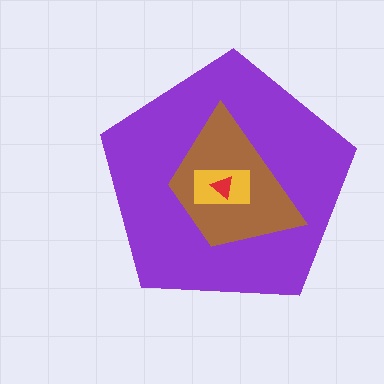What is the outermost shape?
The purple pentagon.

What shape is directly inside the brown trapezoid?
The yellow rectangle.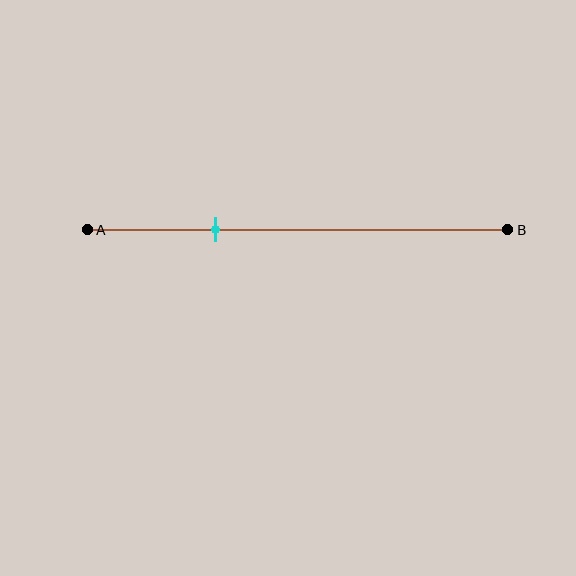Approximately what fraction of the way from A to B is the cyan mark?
The cyan mark is approximately 30% of the way from A to B.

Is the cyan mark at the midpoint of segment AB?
No, the mark is at about 30% from A, not at the 50% midpoint.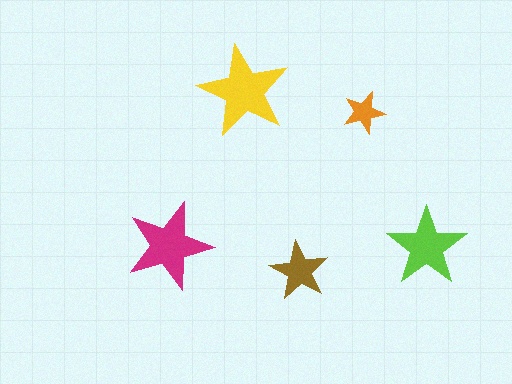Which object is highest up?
The yellow star is topmost.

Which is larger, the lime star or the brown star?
The lime one.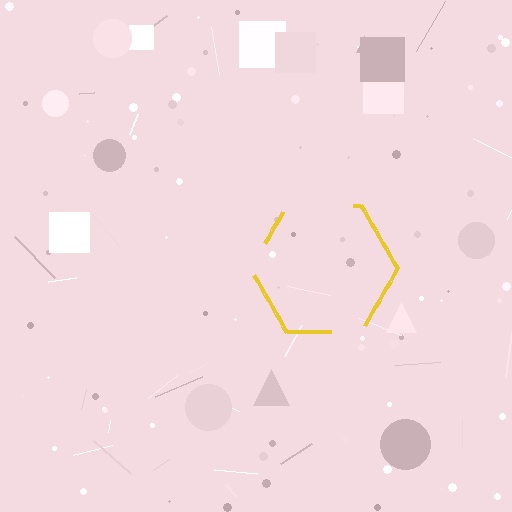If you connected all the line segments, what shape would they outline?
They would outline a hexagon.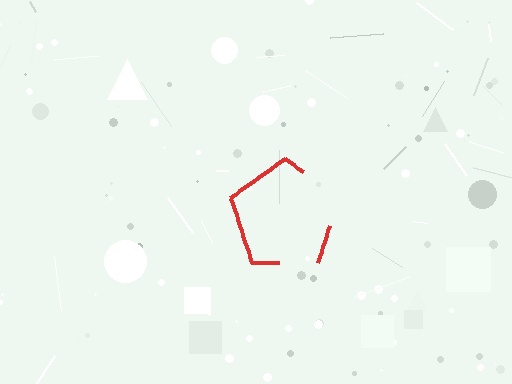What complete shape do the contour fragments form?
The contour fragments form a pentagon.